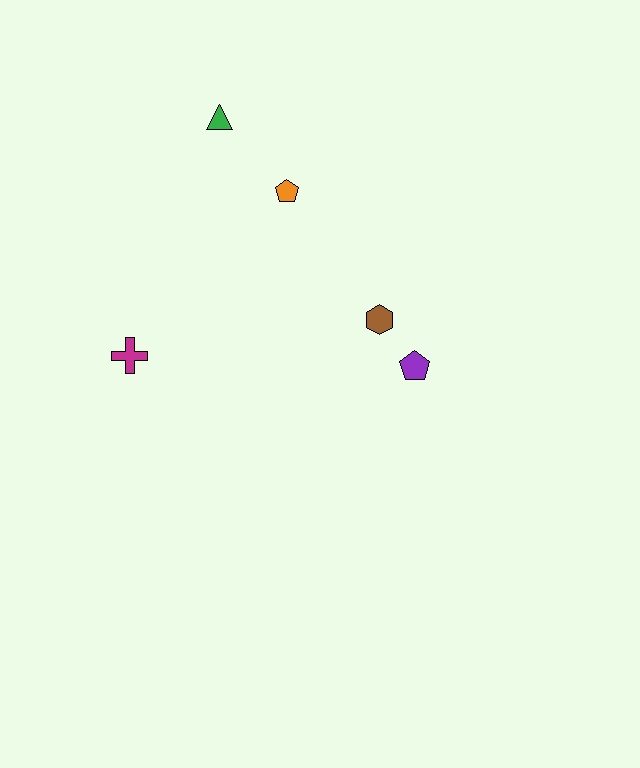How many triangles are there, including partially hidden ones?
There is 1 triangle.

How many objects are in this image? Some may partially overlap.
There are 5 objects.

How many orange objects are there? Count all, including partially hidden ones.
There is 1 orange object.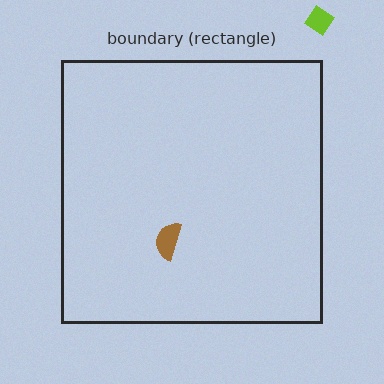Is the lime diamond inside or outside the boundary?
Outside.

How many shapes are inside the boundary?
1 inside, 1 outside.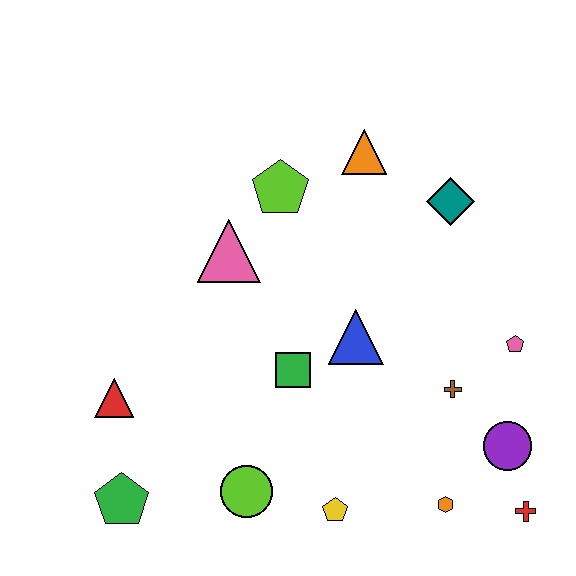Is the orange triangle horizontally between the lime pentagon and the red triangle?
No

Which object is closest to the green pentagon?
The red triangle is closest to the green pentagon.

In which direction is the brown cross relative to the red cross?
The brown cross is above the red cross.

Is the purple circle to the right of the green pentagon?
Yes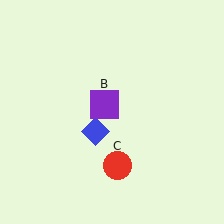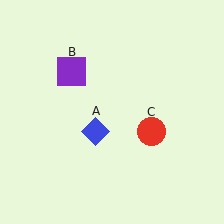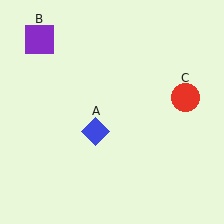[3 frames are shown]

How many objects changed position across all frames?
2 objects changed position: purple square (object B), red circle (object C).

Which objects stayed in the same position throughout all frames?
Blue diamond (object A) remained stationary.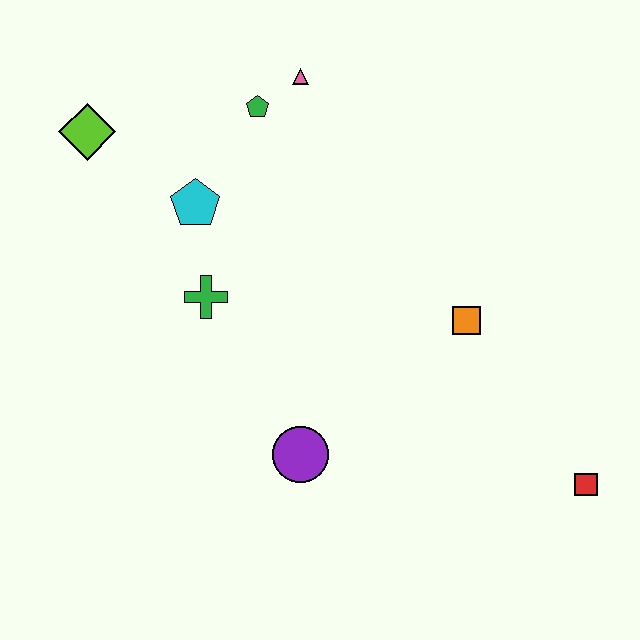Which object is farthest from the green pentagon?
The red square is farthest from the green pentagon.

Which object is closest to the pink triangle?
The green pentagon is closest to the pink triangle.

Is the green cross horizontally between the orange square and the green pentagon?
No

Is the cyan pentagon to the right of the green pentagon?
No